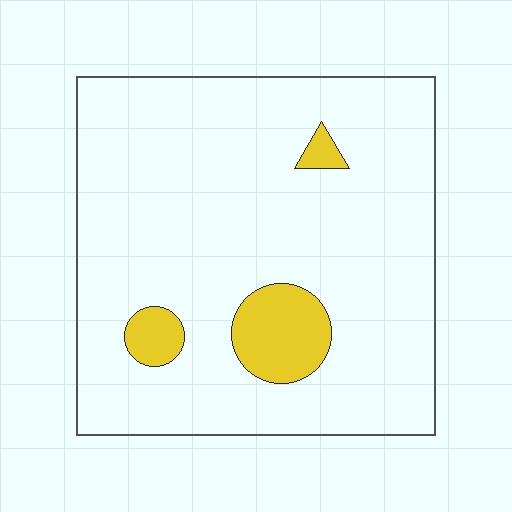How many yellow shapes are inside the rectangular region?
3.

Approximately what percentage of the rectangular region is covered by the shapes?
Approximately 10%.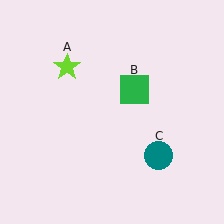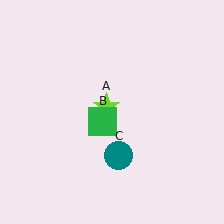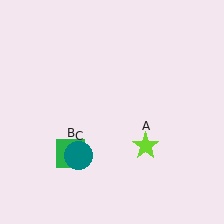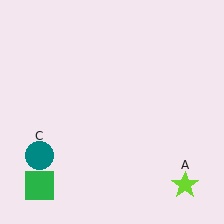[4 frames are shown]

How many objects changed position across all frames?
3 objects changed position: lime star (object A), green square (object B), teal circle (object C).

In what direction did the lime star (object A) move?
The lime star (object A) moved down and to the right.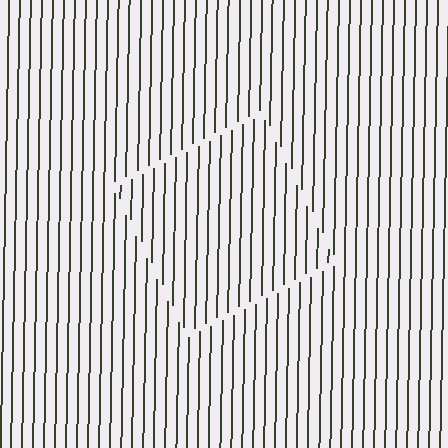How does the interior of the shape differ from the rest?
The interior of the shape contains the same grating, shifted by half a period — the contour is defined by the phase discontinuity where line-ends from the inner and outer gratings abut.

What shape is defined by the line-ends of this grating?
An illusory square. The interior of the shape contains the same grating, shifted by half a period — the contour is defined by the phase discontinuity where line-ends from the inner and outer gratings abut.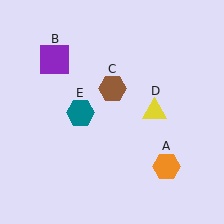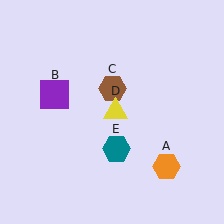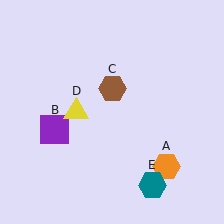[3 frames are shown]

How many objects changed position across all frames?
3 objects changed position: purple square (object B), yellow triangle (object D), teal hexagon (object E).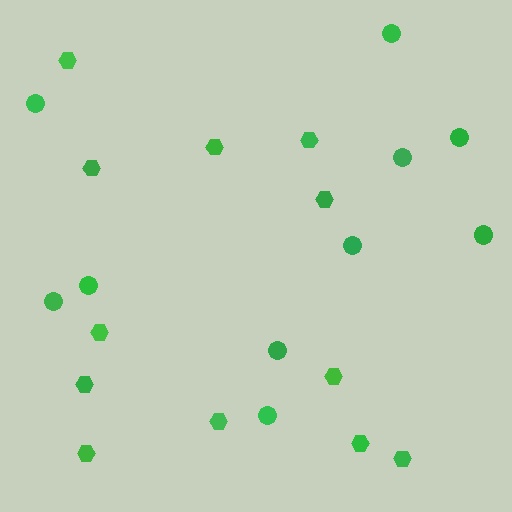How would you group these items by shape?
There are 2 groups: one group of circles (10) and one group of hexagons (12).